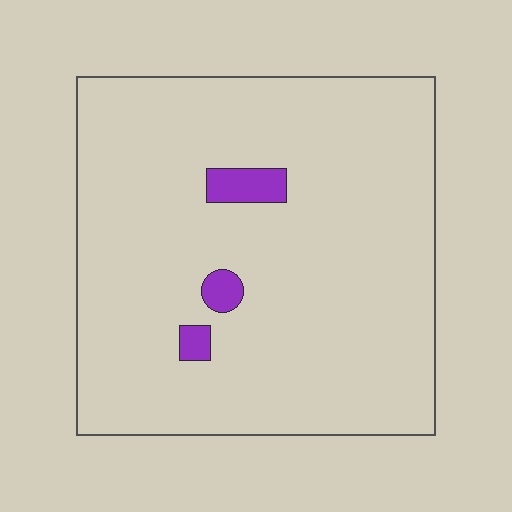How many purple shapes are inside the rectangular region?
3.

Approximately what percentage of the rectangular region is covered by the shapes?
Approximately 5%.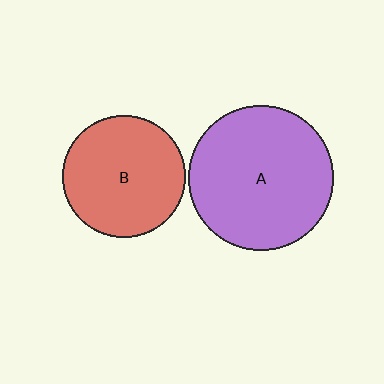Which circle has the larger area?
Circle A (purple).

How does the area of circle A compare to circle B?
Approximately 1.4 times.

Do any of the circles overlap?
No, none of the circles overlap.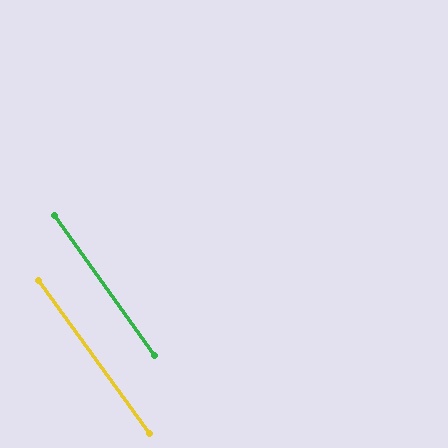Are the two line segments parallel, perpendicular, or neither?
Parallel — their directions differ by only 0.3°.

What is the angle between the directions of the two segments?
Approximately 0 degrees.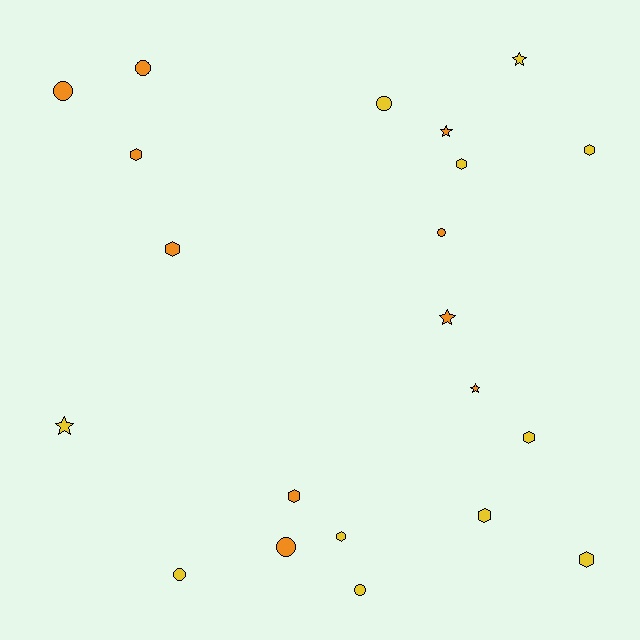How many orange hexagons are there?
There are 3 orange hexagons.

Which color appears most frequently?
Yellow, with 11 objects.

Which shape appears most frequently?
Hexagon, with 9 objects.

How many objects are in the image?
There are 21 objects.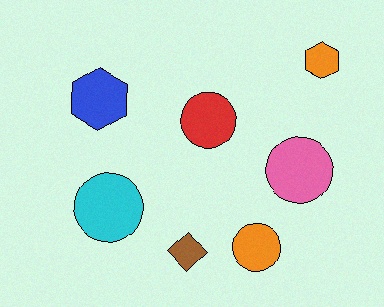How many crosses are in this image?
There are no crosses.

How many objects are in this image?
There are 7 objects.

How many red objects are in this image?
There is 1 red object.